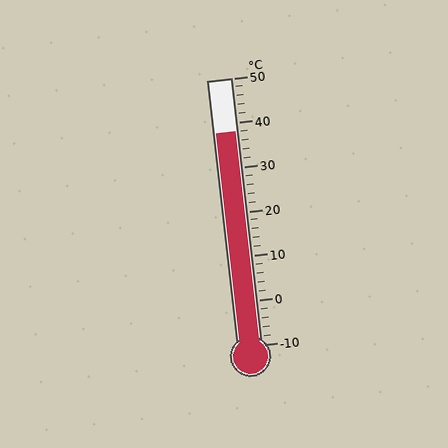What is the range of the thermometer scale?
The thermometer scale ranges from -10°C to 50°C.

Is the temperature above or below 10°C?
The temperature is above 10°C.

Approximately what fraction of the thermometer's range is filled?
The thermometer is filled to approximately 80% of its range.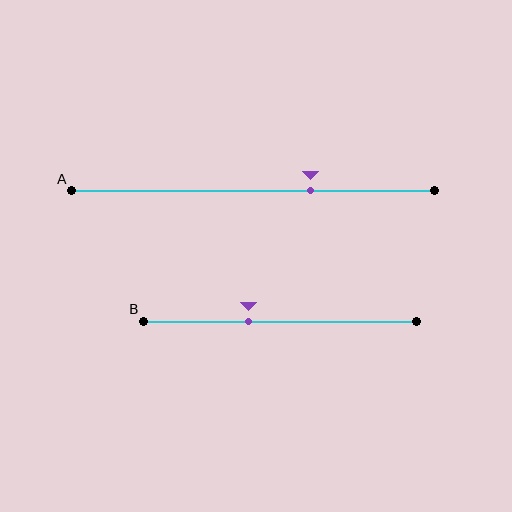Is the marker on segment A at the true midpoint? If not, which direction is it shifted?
No, the marker on segment A is shifted to the right by about 16% of the segment length.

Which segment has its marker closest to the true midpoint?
Segment B has its marker closest to the true midpoint.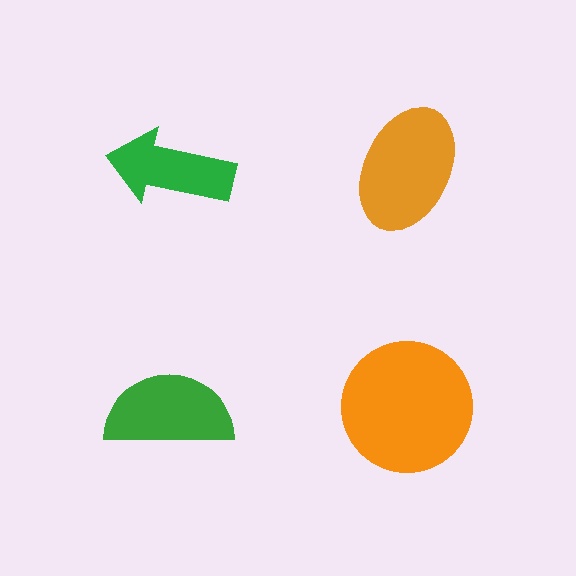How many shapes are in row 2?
2 shapes.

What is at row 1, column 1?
A green arrow.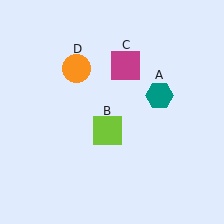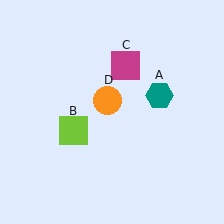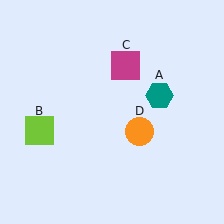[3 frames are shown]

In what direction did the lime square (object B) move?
The lime square (object B) moved left.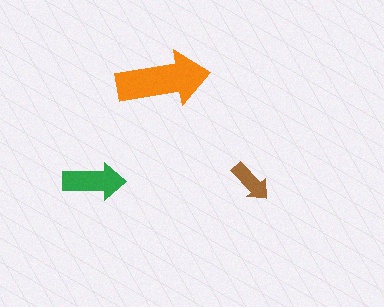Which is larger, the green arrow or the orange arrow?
The orange one.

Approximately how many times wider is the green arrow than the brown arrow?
About 1.5 times wider.